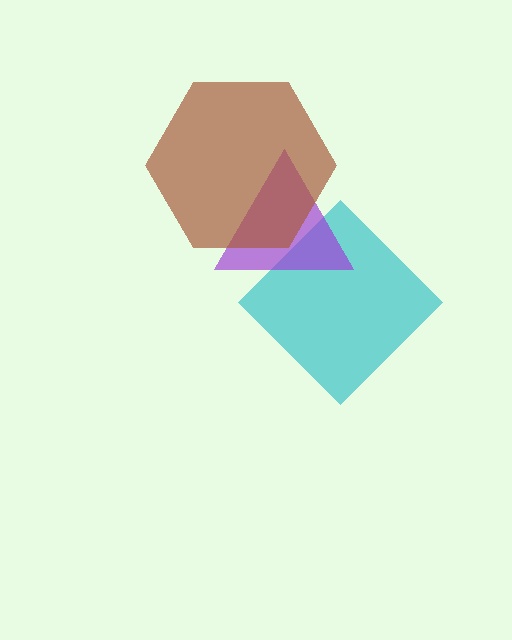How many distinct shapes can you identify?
There are 3 distinct shapes: a cyan diamond, a purple triangle, a brown hexagon.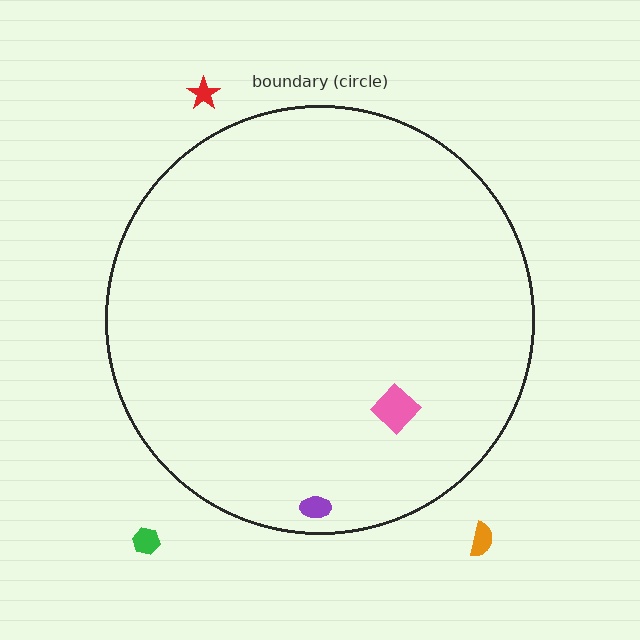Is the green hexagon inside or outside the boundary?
Outside.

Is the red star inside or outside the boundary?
Outside.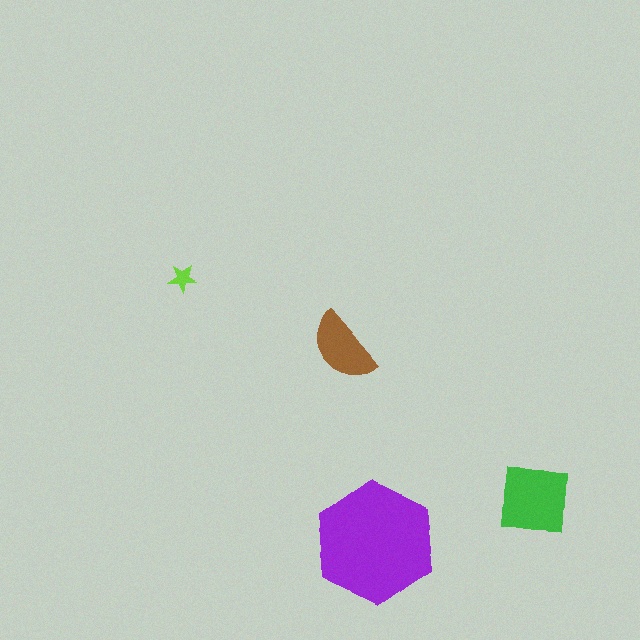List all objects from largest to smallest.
The purple hexagon, the green square, the brown semicircle, the lime star.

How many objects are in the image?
There are 4 objects in the image.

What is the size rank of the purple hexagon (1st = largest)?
1st.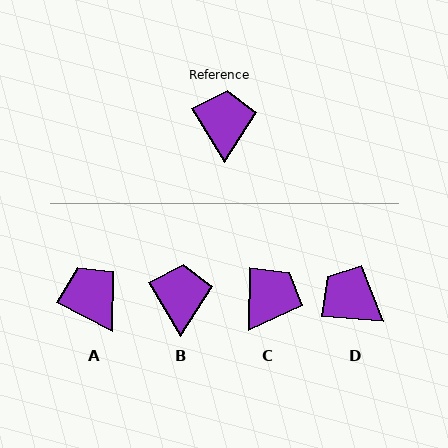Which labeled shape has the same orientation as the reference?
B.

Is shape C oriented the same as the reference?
No, it is off by about 33 degrees.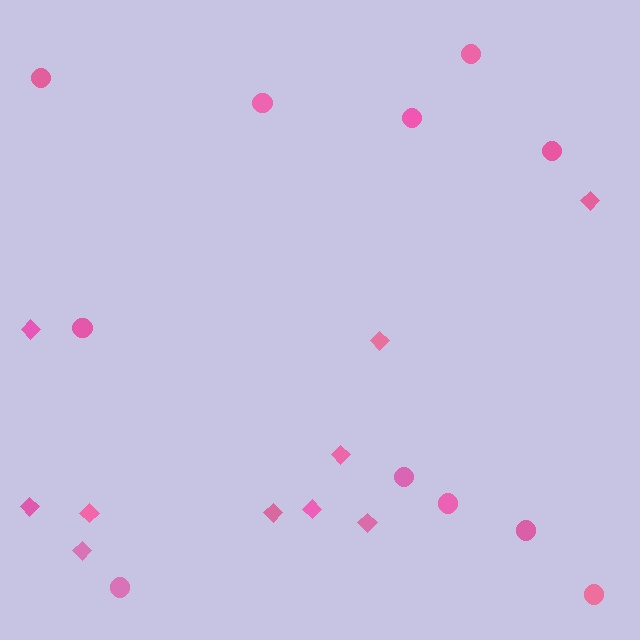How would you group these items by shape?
There are 2 groups: one group of diamonds (10) and one group of circles (11).